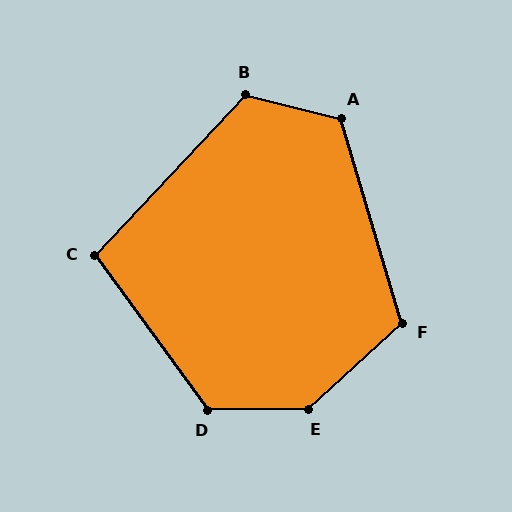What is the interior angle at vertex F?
Approximately 115 degrees (obtuse).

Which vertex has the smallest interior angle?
C, at approximately 101 degrees.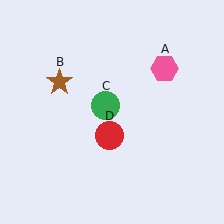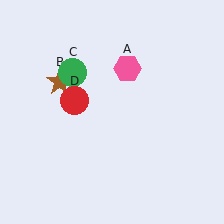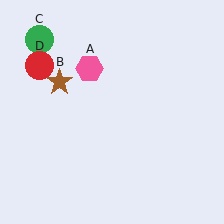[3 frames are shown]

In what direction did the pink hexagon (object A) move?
The pink hexagon (object A) moved left.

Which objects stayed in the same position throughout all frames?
Brown star (object B) remained stationary.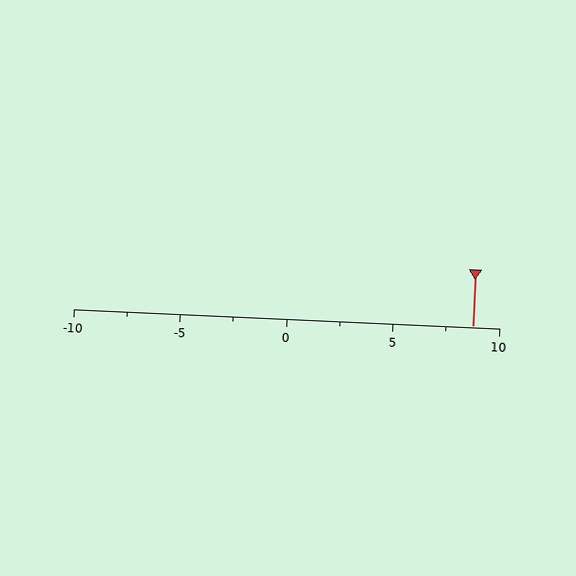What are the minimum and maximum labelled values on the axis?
The axis runs from -10 to 10.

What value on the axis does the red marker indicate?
The marker indicates approximately 8.8.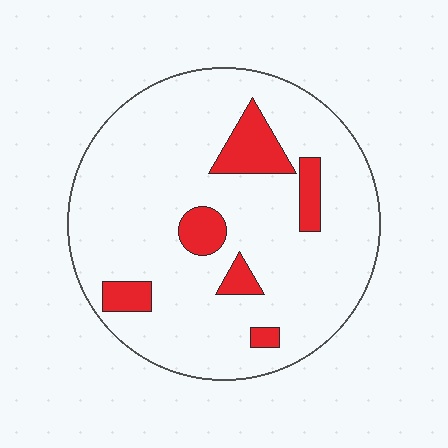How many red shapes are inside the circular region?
6.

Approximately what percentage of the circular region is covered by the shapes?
Approximately 15%.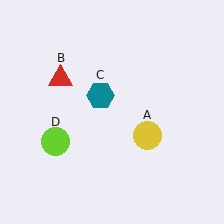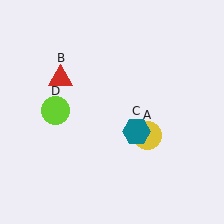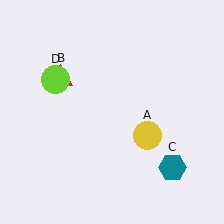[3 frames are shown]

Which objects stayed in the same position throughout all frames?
Yellow circle (object A) and red triangle (object B) remained stationary.